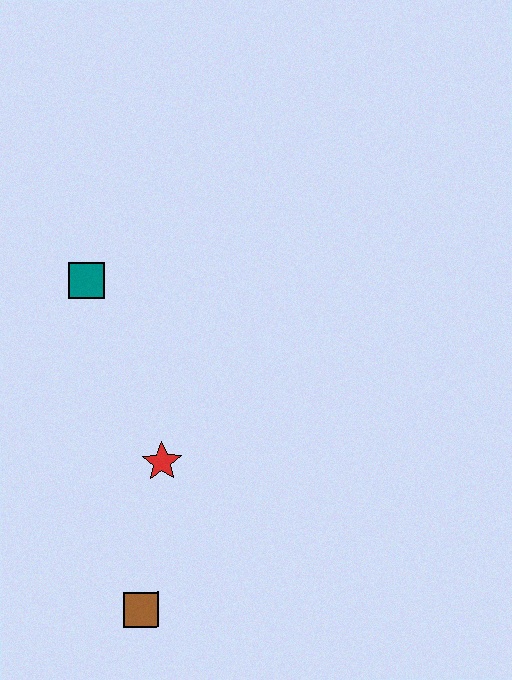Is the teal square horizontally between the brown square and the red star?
No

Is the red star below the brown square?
No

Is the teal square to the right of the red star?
No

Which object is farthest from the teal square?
The brown square is farthest from the teal square.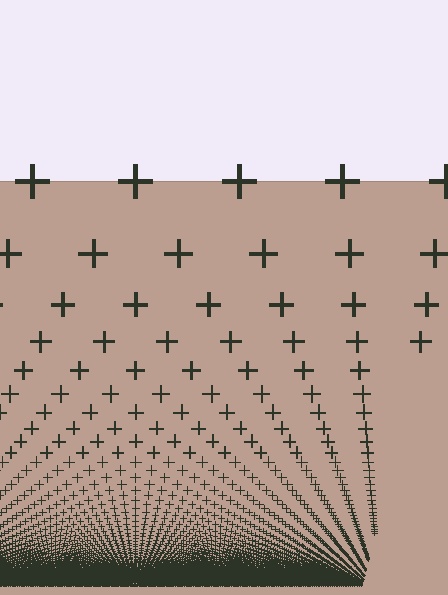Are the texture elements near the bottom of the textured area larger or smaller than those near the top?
Smaller. The gradient is inverted — elements near the bottom are smaller and denser.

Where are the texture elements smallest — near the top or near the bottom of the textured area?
Near the bottom.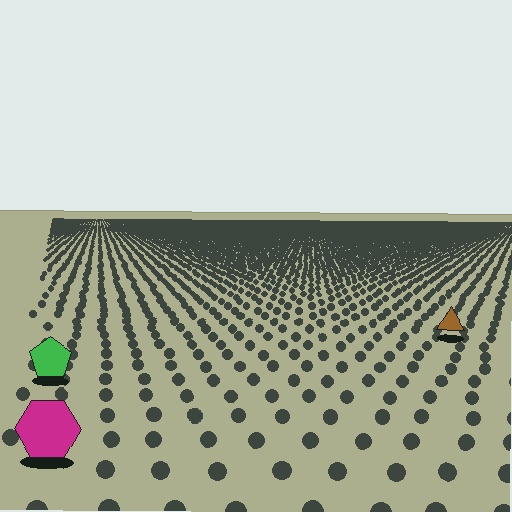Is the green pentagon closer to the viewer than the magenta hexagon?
No. The magenta hexagon is closer — you can tell from the texture gradient: the ground texture is coarser near it.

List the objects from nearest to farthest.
From nearest to farthest: the magenta hexagon, the green pentagon, the brown triangle.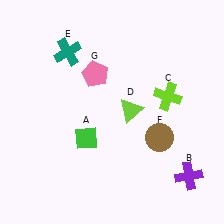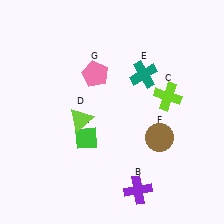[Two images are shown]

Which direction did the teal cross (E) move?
The teal cross (E) moved right.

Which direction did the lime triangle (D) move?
The lime triangle (D) moved left.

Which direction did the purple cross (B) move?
The purple cross (B) moved left.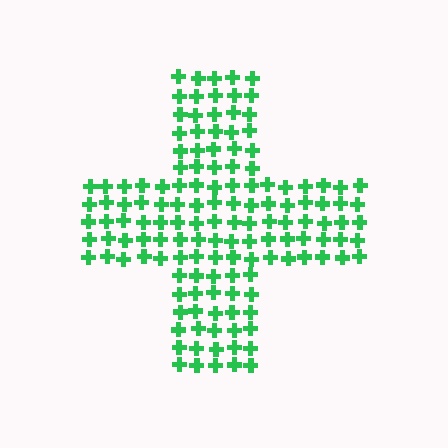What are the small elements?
The small elements are crosses.